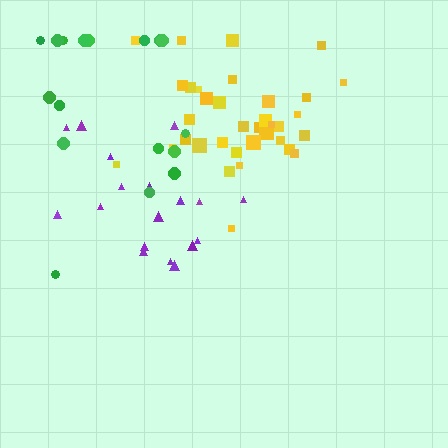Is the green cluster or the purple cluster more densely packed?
Purple.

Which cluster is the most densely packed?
Yellow.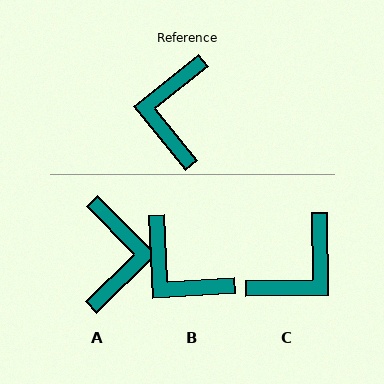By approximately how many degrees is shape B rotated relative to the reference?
Approximately 54 degrees counter-clockwise.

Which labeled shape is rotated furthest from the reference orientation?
A, about 174 degrees away.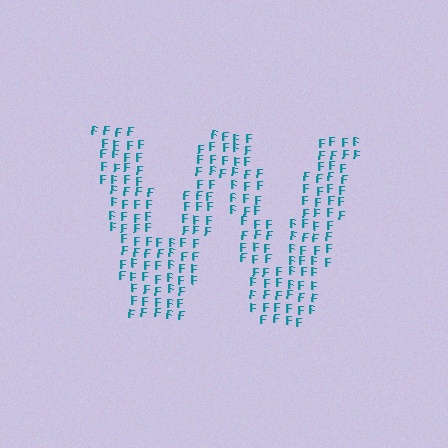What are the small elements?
The small elements are letter F's.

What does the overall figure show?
The overall figure shows the letter W.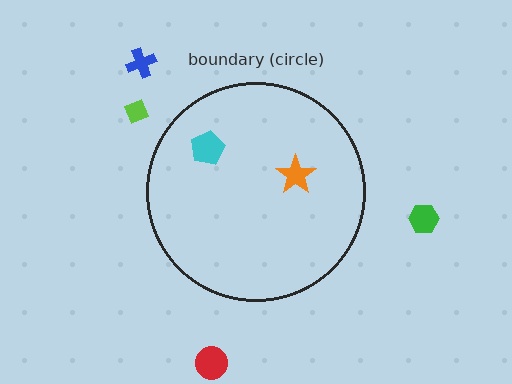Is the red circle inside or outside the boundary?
Outside.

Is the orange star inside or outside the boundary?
Inside.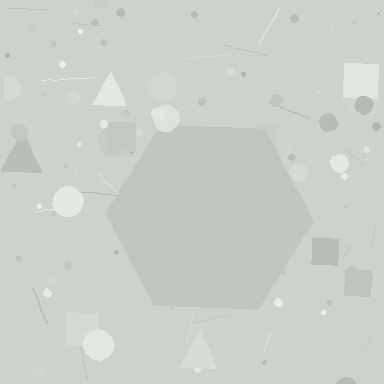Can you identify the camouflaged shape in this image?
The camouflaged shape is a hexagon.